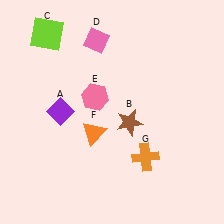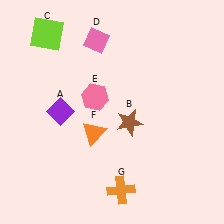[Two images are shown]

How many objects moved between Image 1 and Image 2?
1 object moved between the two images.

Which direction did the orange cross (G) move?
The orange cross (G) moved down.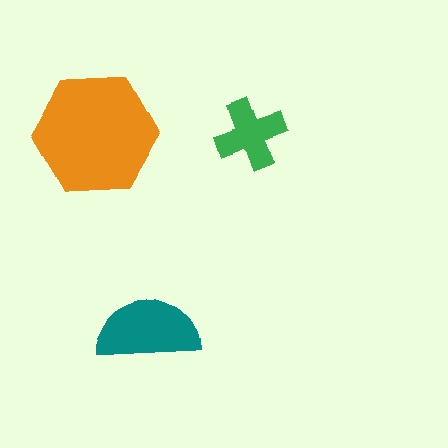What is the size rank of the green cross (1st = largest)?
3rd.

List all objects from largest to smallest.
The orange hexagon, the teal semicircle, the green cross.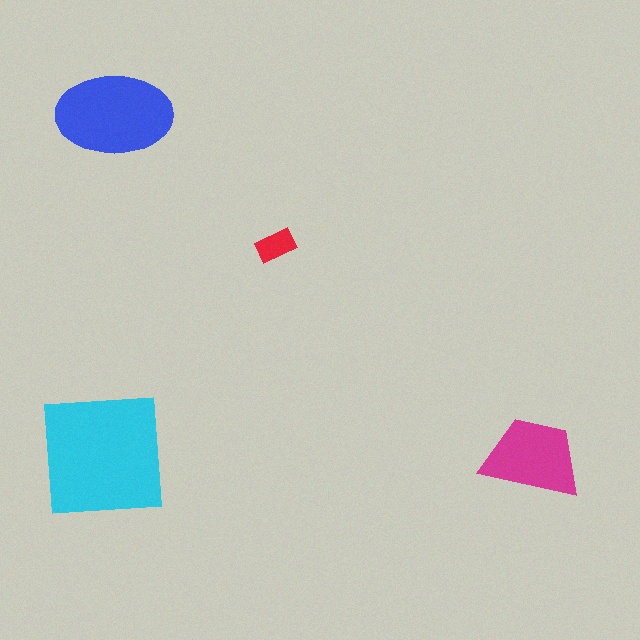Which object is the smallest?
The red rectangle.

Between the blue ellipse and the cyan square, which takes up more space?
The cyan square.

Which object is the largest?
The cyan square.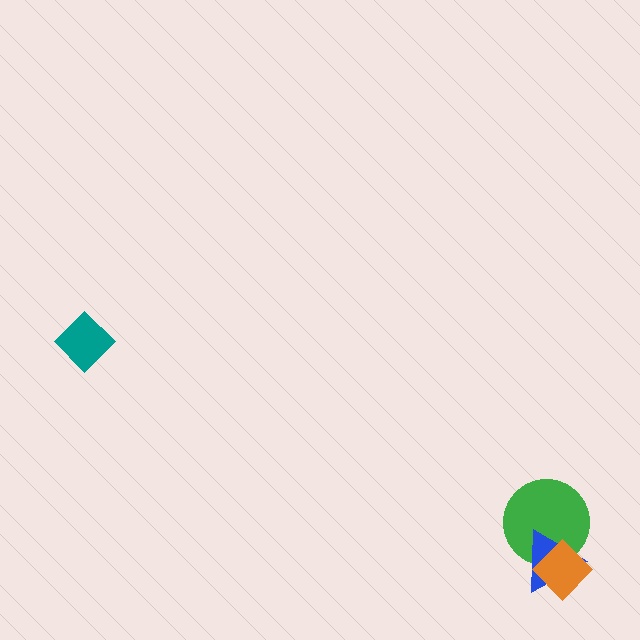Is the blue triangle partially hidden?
Yes, it is partially covered by another shape.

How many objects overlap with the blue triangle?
2 objects overlap with the blue triangle.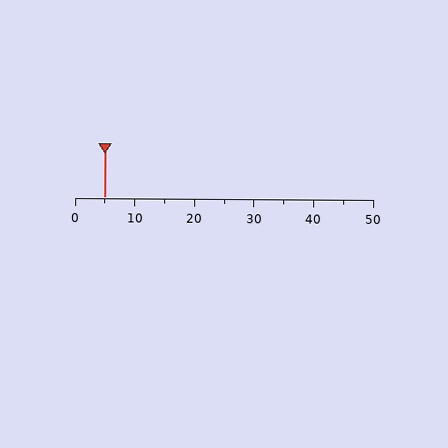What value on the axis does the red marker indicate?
The marker indicates approximately 5.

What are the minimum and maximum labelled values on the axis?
The axis runs from 0 to 50.